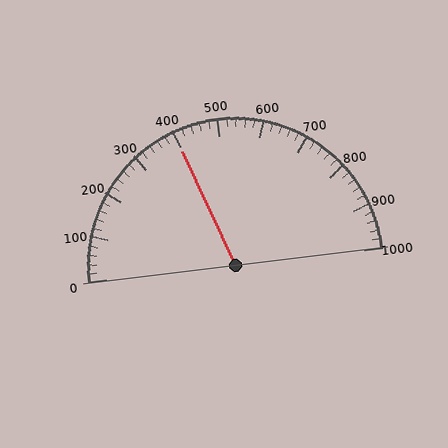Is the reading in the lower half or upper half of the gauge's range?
The reading is in the lower half of the range (0 to 1000).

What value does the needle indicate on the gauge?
The needle indicates approximately 400.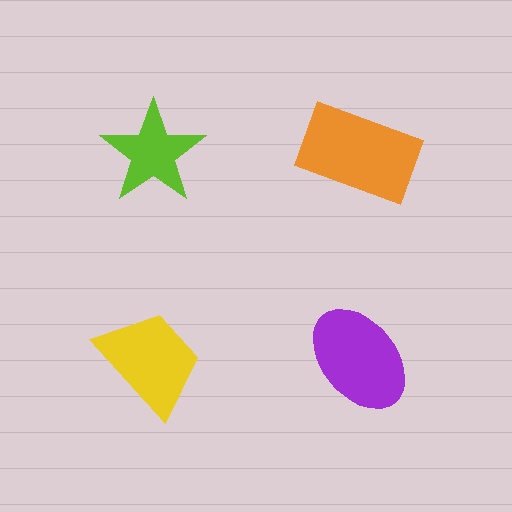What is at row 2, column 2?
A purple ellipse.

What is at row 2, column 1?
A yellow trapezoid.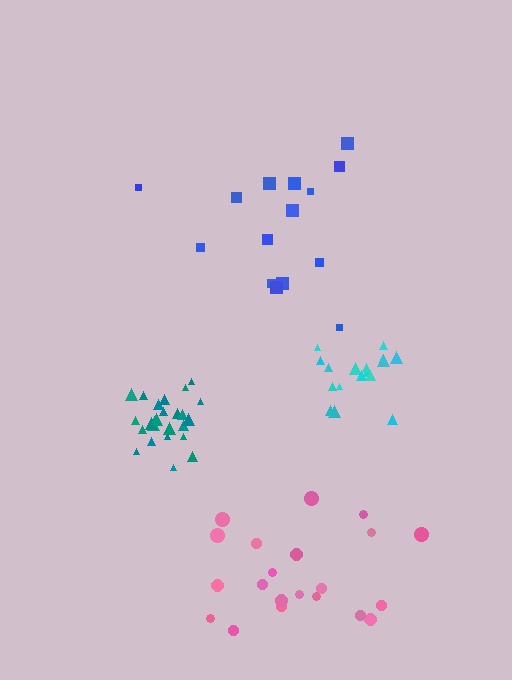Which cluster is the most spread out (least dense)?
Blue.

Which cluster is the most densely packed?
Teal.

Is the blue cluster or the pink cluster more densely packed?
Pink.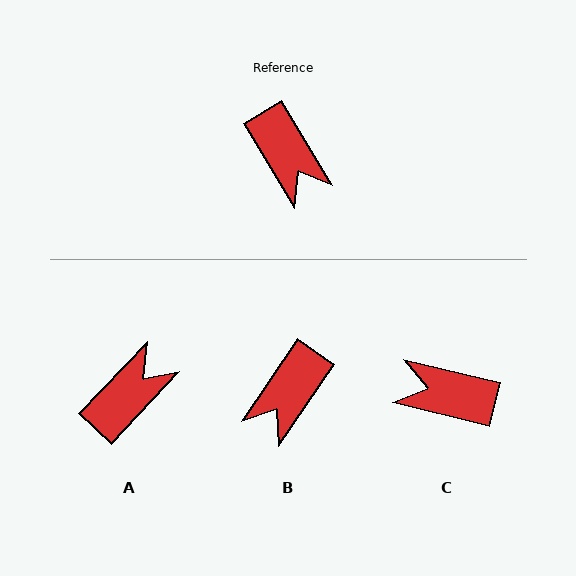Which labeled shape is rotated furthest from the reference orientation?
C, about 135 degrees away.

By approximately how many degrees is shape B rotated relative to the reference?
Approximately 65 degrees clockwise.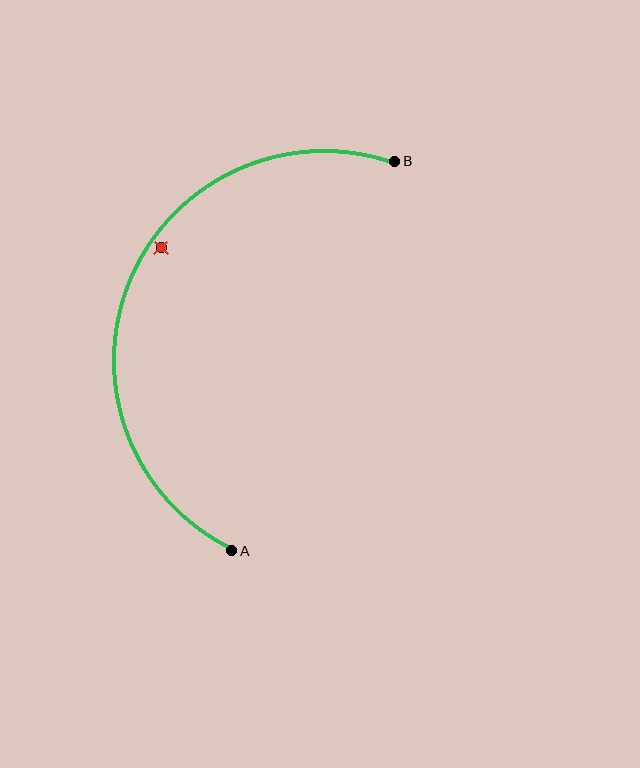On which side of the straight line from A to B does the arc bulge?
The arc bulges to the left of the straight line connecting A and B.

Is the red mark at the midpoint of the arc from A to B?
No — the red mark does not lie on the arc at all. It sits slightly inside the curve.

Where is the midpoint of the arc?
The arc midpoint is the point on the curve farthest from the straight line joining A and B. It sits to the left of that line.